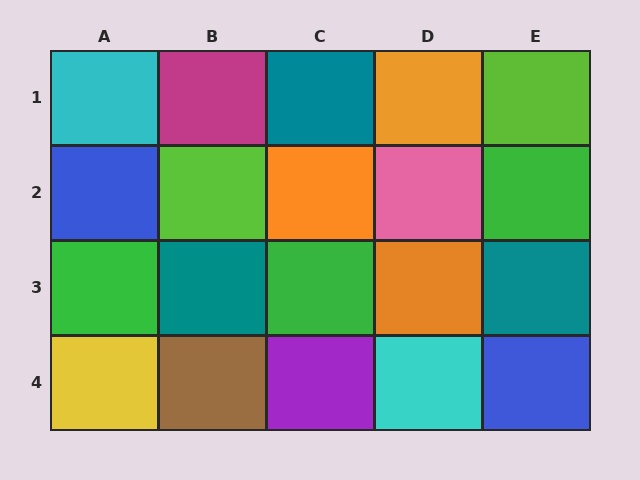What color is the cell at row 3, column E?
Teal.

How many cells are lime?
2 cells are lime.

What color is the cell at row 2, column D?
Pink.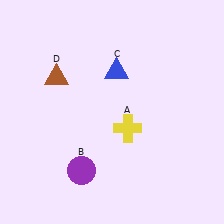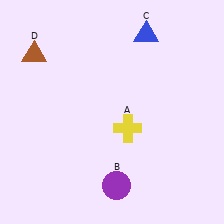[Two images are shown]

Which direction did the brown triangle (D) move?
The brown triangle (D) moved up.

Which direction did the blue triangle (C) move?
The blue triangle (C) moved up.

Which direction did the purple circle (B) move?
The purple circle (B) moved right.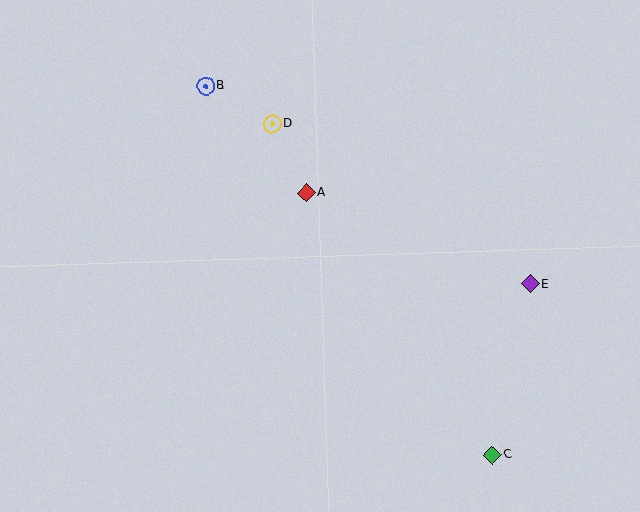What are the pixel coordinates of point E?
Point E is at (530, 284).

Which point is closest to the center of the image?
Point A at (306, 193) is closest to the center.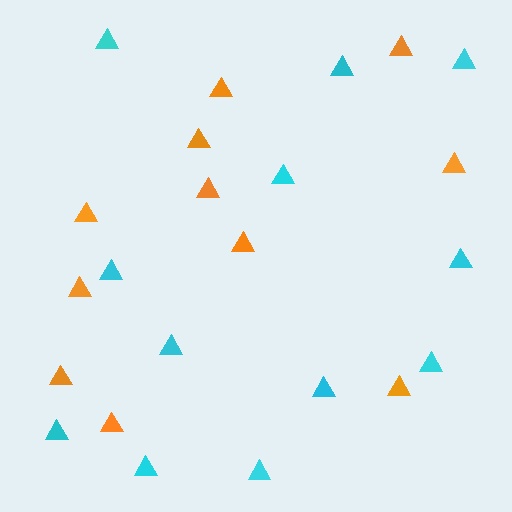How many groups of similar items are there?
There are 2 groups: one group of orange triangles (11) and one group of cyan triangles (12).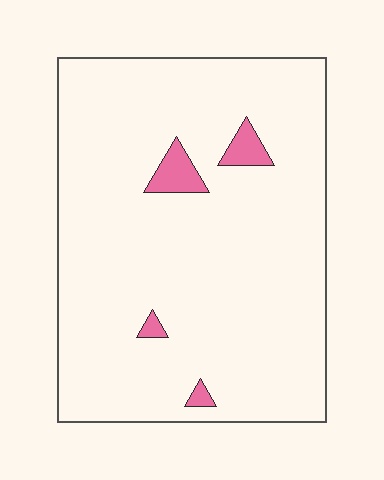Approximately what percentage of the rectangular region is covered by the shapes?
Approximately 5%.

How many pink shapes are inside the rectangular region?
4.